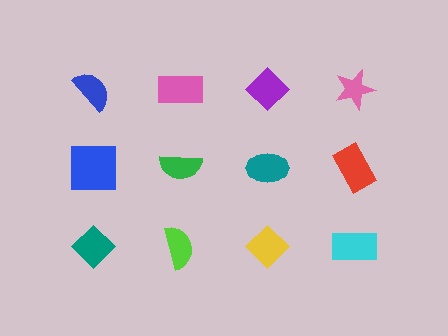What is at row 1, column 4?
A pink star.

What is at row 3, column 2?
A lime semicircle.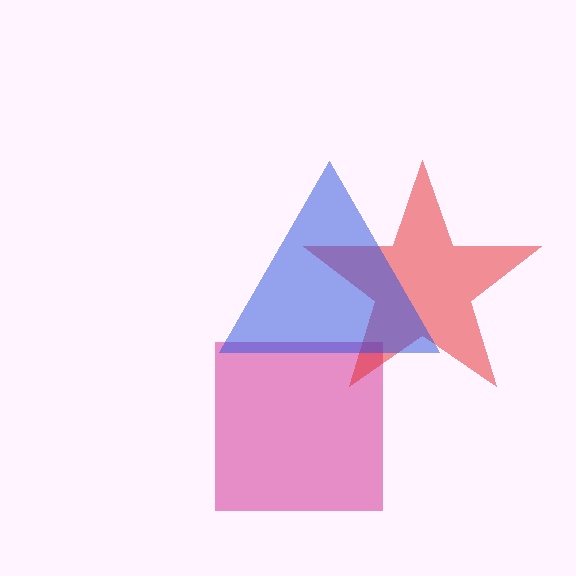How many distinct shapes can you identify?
There are 3 distinct shapes: a magenta square, a red star, a blue triangle.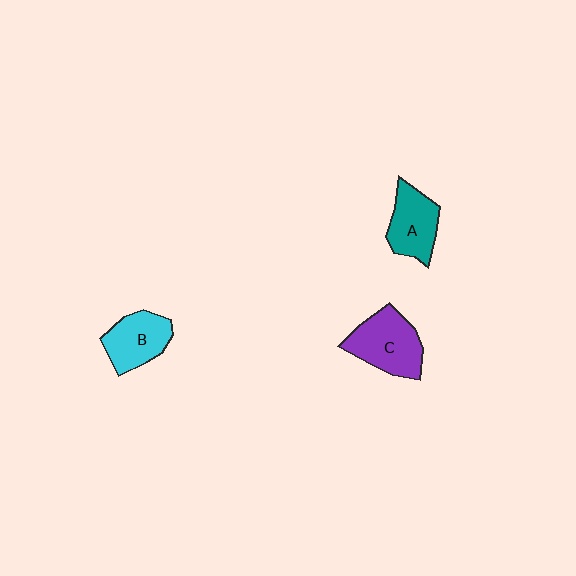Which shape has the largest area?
Shape C (purple).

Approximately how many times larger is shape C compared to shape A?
Approximately 1.2 times.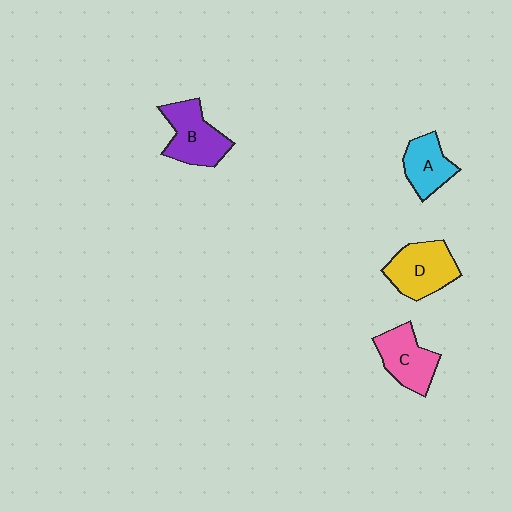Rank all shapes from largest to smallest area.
From largest to smallest: D (yellow), B (purple), C (pink), A (cyan).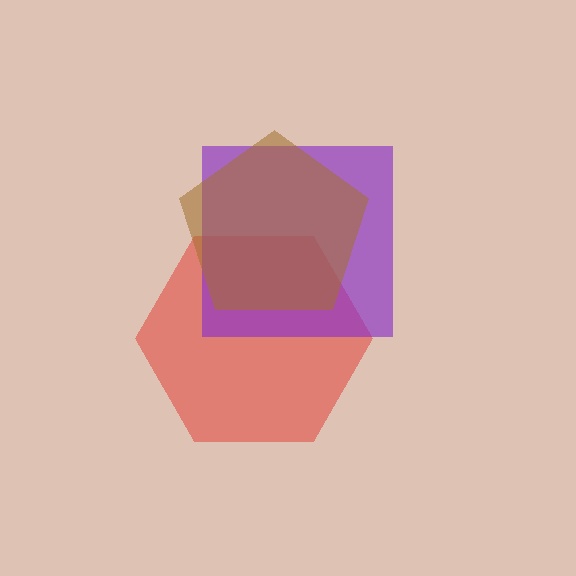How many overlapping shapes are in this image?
There are 3 overlapping shapes in the image.